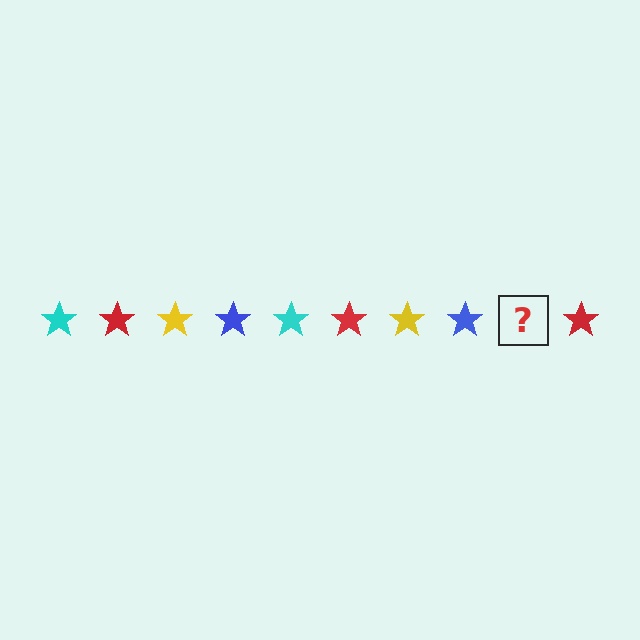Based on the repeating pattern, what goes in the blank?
The blank should be a cyan star.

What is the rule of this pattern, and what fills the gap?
The rule is that the pattern cycles through cyan, red, yellow, blue stars. The gap should be filled with a cyan star.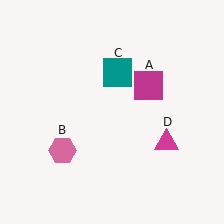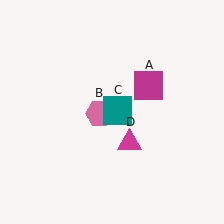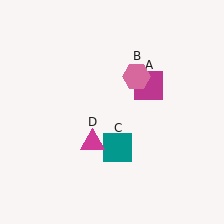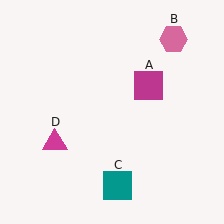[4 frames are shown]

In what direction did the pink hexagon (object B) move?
The pink hexagon (object B) moved up and to the right.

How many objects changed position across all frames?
3 objects changed position: pink hexagon (object B), teal square (object C), magenta triangle (object D).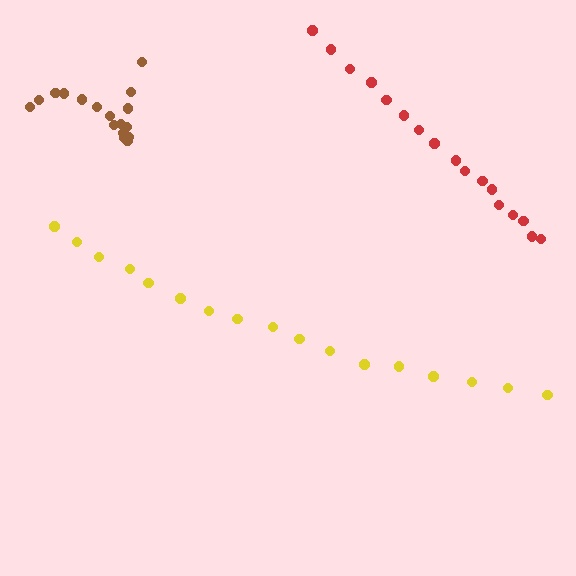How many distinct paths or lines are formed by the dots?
There are 3 distinct paths.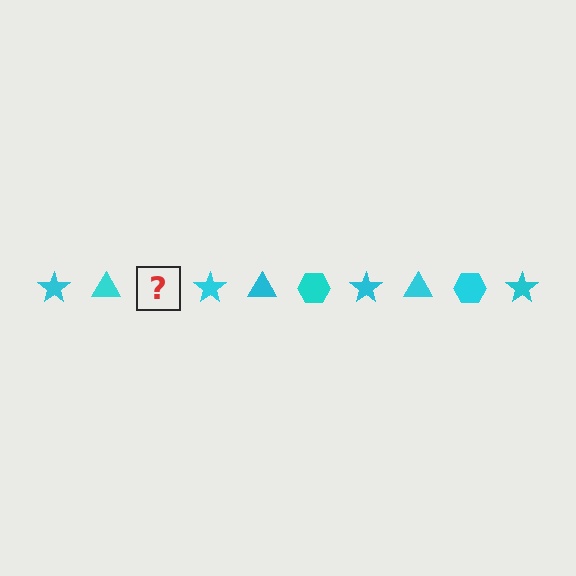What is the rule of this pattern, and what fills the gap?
The rule is that the pattern cycles through star, triangle, hexagon shapes in cyan. The gap should be filled with a cyan hexagon.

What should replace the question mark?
The question mark should be replaced with a cyan hexagon.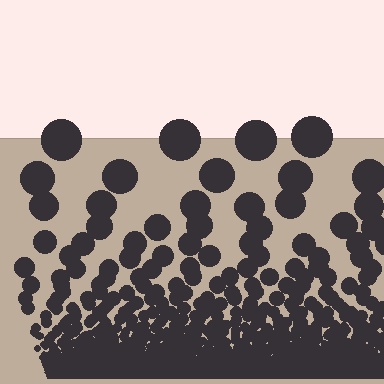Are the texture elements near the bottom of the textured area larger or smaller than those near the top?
Smaller. The gradient is inverted — elements near the bottom are smaller and denser.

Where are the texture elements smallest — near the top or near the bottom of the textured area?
Near the bottom.